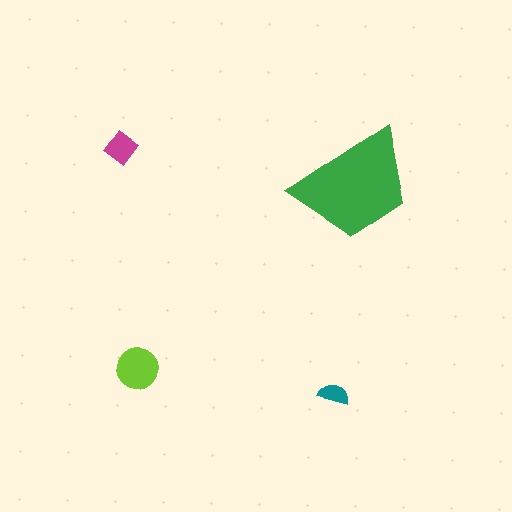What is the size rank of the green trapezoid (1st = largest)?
1st.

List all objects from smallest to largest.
The teal semicircle, the magenta diamond, the lime circle, the green trapezoid.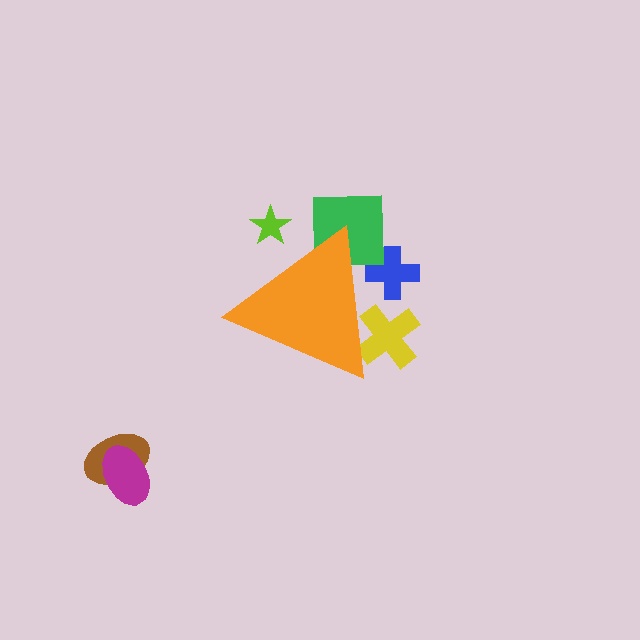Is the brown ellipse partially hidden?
No, the brown ellipse is fully visible.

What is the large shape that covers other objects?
An orange triangle.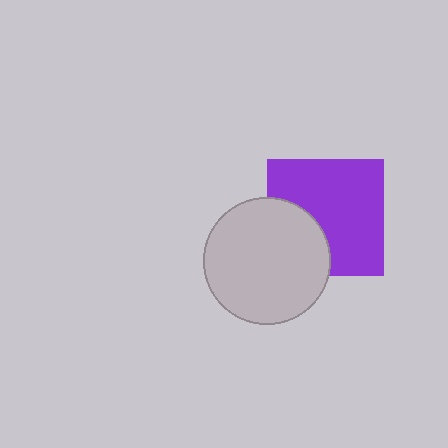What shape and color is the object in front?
The object in front is a light gray circle.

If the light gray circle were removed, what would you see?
You would see the complete purple square.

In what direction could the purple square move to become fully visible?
The purple square could move toward the upper-right. That would shift it out from behind the light gray circle entirely.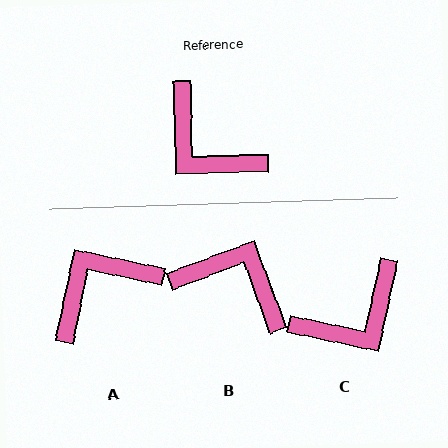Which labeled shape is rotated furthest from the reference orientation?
B, about 161 degrees away.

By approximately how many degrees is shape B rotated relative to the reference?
Approximately 161 degrees clockwise.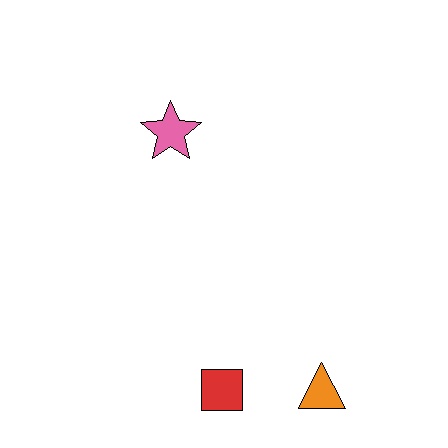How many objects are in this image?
There are 3 objects.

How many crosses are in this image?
There are no crosses.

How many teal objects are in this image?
There are no teal objects.